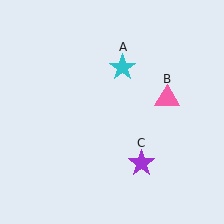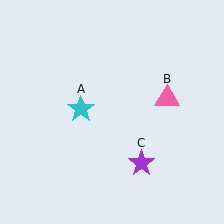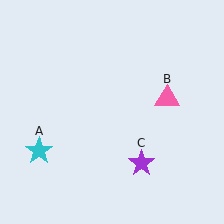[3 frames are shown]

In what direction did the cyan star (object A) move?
The cyan star (object A) moved down and to the left.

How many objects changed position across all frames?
1 object changed position: cyan star (object A).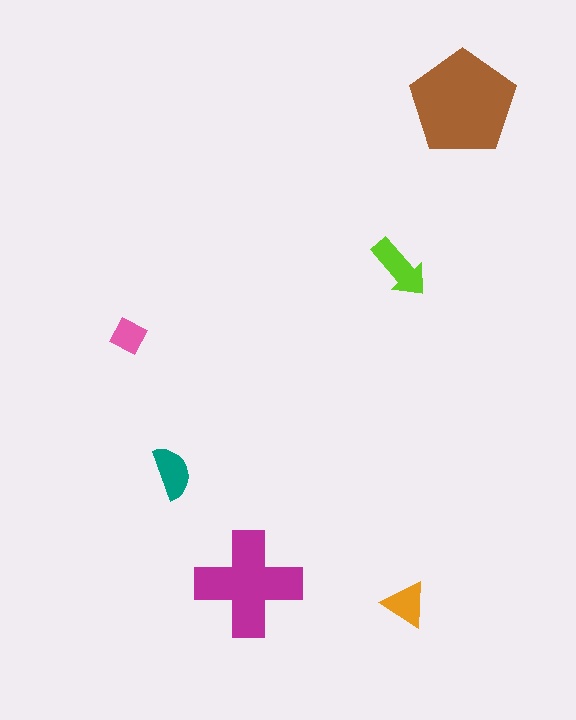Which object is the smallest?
The pink diamond.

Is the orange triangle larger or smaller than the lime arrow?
Smaller.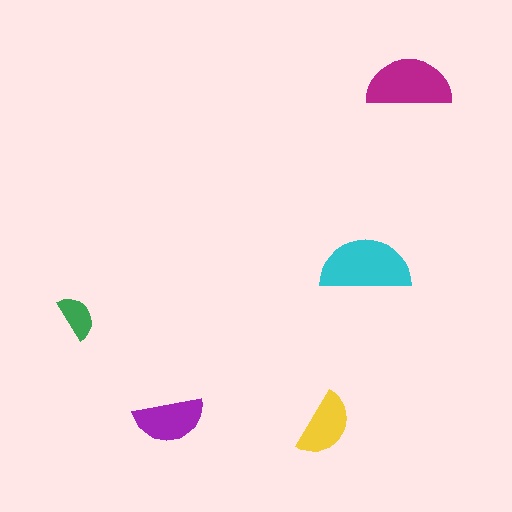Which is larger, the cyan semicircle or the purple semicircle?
The cyan one.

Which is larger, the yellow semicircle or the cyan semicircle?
The cyan one.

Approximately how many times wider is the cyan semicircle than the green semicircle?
About 2 times wider.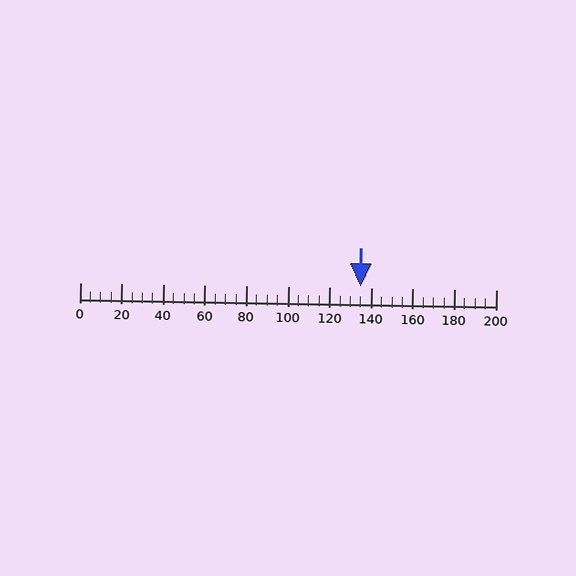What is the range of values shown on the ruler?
The ruler shows values from 0 to 200.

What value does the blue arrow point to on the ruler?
The blue arrow points to approximately 135.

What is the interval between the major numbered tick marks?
The major tick marks are spaced 20 units apart.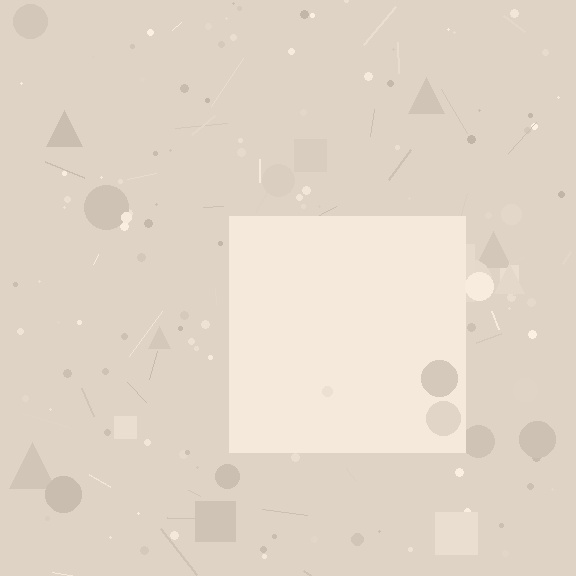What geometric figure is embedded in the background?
A square is embedded in the background.